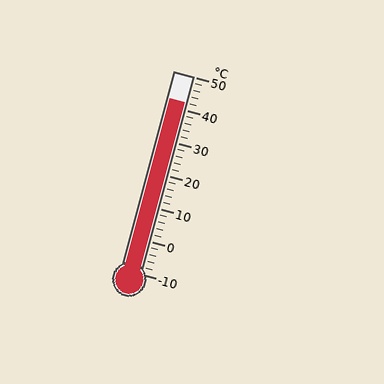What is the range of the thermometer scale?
The thermometer scale ranges from -10°C to 50°C.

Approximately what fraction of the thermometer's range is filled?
The thermometer is filled to approximately 85% of its range.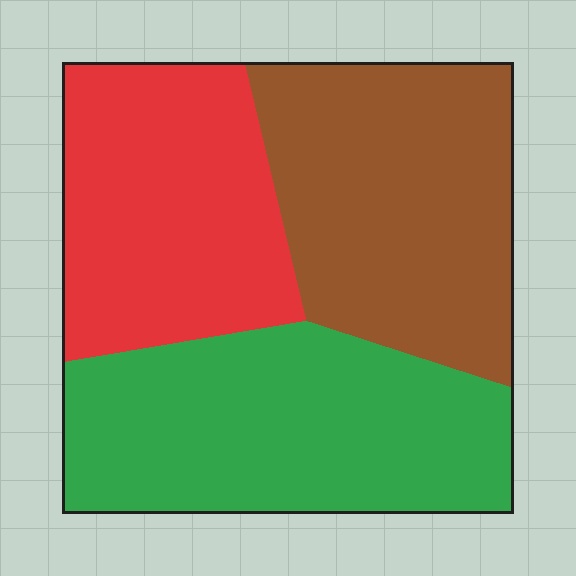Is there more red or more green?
Green.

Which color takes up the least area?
Red, at roughly 30%.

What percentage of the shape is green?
Green takes up between a third and a half of the shape.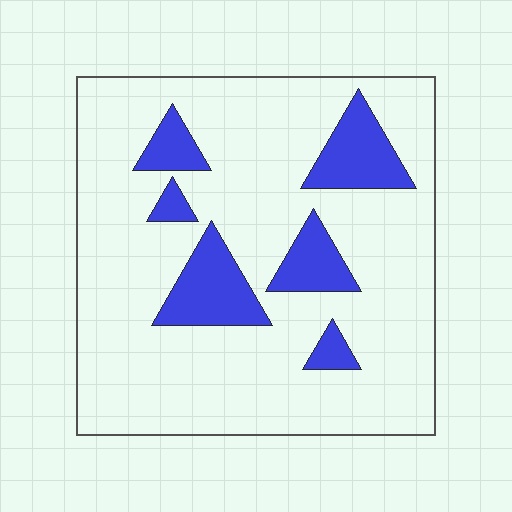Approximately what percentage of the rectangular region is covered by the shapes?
Approximately 15%.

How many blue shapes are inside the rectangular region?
6.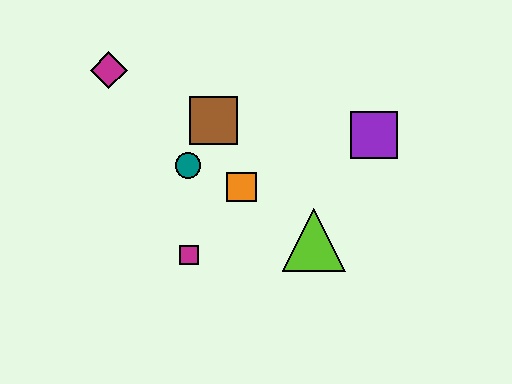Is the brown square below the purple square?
No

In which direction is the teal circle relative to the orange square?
The teal circle is to the left of the orange square.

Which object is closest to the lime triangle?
The orange square is closest to the lime triangle.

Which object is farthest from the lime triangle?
The magenta diamond is farthest from the lime triangle.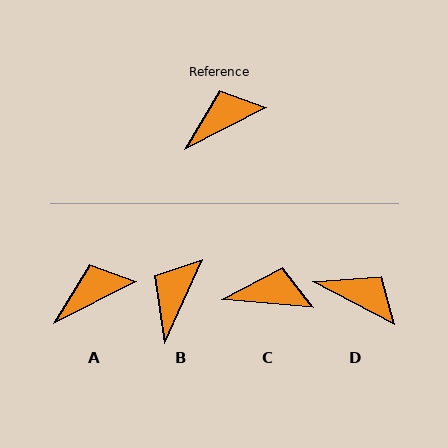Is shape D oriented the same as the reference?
No, it is off by about 55 degrees.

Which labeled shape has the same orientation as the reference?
A.